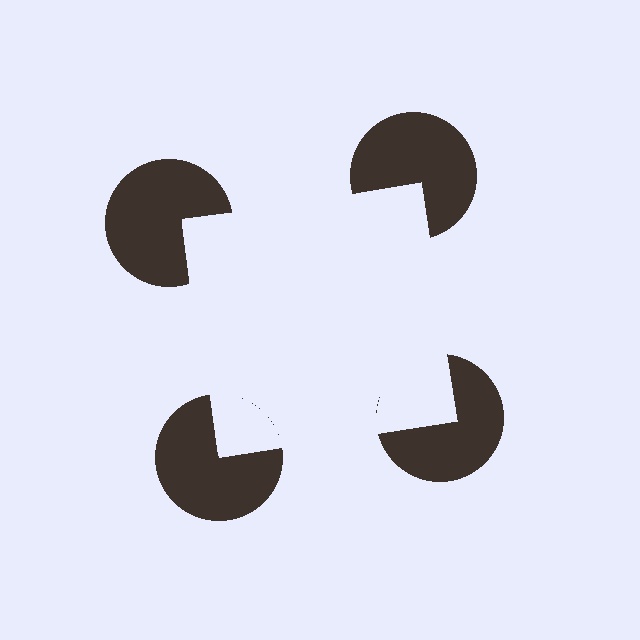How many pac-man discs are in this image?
There are 4 — one at each vertex of the illusory square.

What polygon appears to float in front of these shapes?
An illusory square — its edges are inferred from the aligned wedge cuts in the pac-man discs, not physically drawn.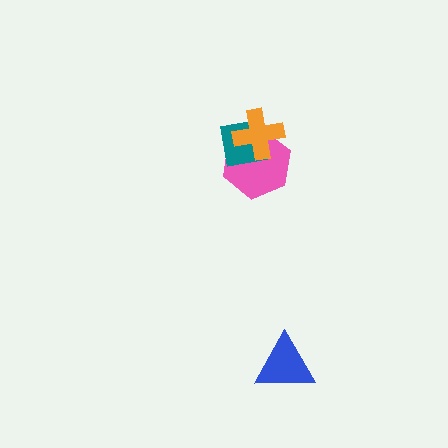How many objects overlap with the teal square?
2 objects overlap with the teal square.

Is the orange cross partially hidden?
No, no other shape covers it.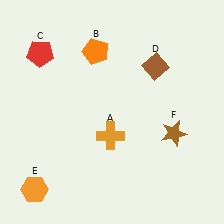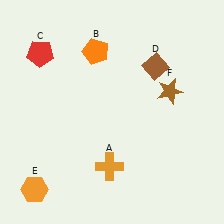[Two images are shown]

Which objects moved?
The objects that moved are: the orange cross (A), the brown star (F).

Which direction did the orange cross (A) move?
The orange cross (A) moved down.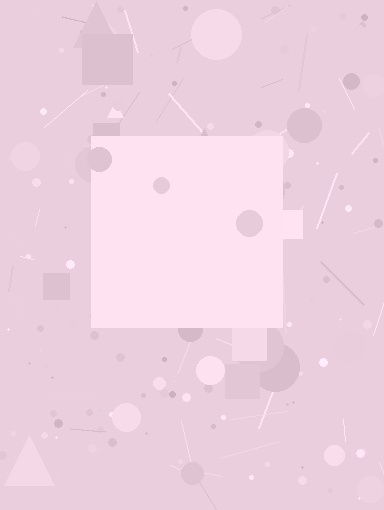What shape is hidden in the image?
A square is hidden in the image.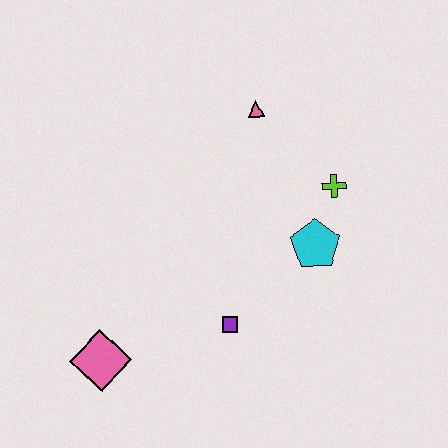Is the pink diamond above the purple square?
No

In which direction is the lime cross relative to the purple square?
The lime cross is above the purple square.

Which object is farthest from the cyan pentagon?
The pink diamond is farthest from the cyan pentagon.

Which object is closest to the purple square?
The cyan pentagon is closest to the purple square.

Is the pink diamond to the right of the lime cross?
No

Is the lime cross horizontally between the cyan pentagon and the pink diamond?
No